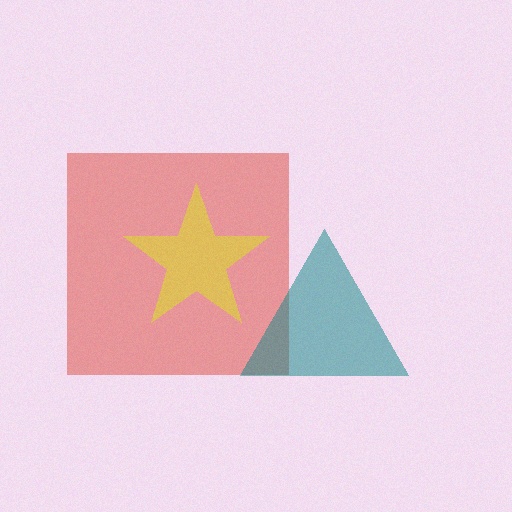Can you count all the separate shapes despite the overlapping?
Yes, there are 3 separate shapes.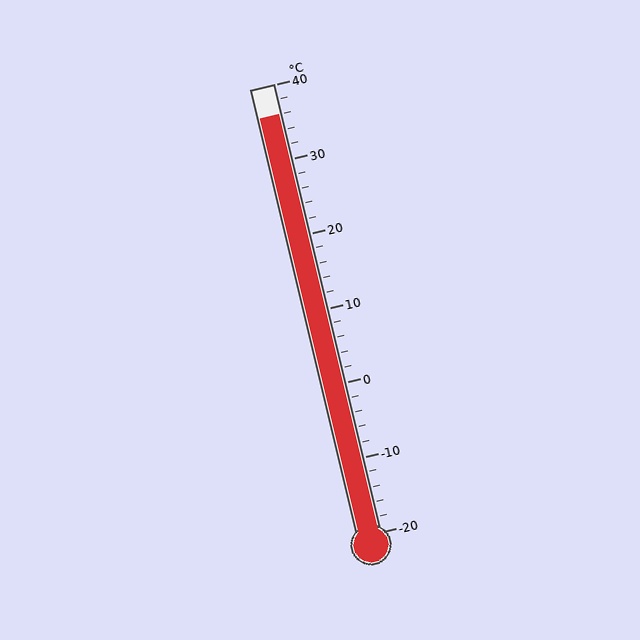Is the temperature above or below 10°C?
The temperature is above 10°C.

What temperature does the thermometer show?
The thermometer shows approximately 36°C.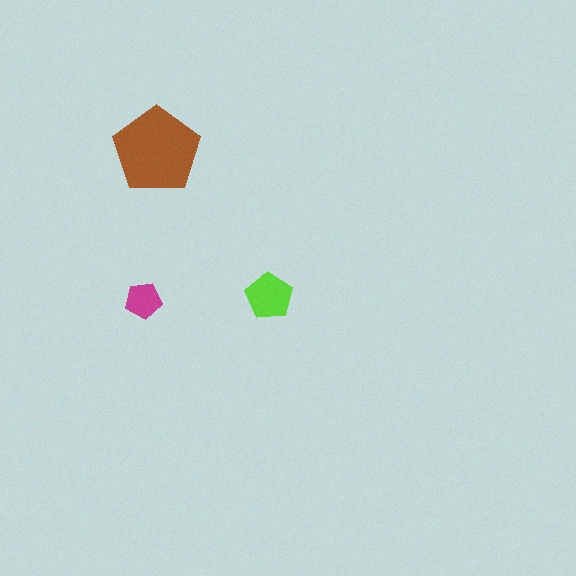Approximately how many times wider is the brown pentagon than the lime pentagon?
About 2 times wider.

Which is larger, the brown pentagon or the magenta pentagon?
The brown one.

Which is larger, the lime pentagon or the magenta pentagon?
The lime one.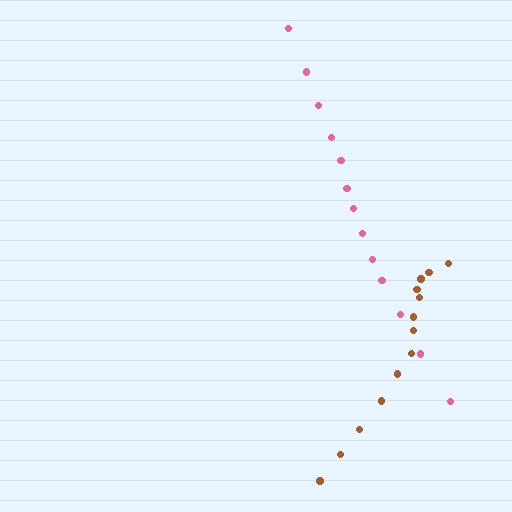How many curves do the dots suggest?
There are 2 distinct paths.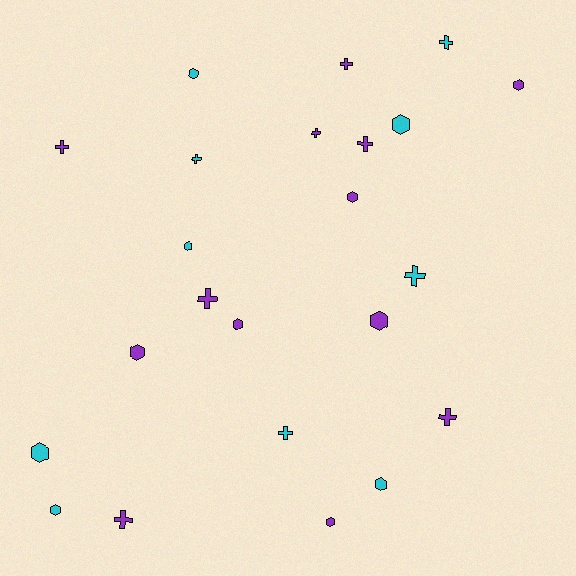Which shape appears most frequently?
Hexagon, with 12 objects.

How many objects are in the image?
There are 23 objects.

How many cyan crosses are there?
There are 4 cyan crosses.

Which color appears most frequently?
Purple, with 13 objects.